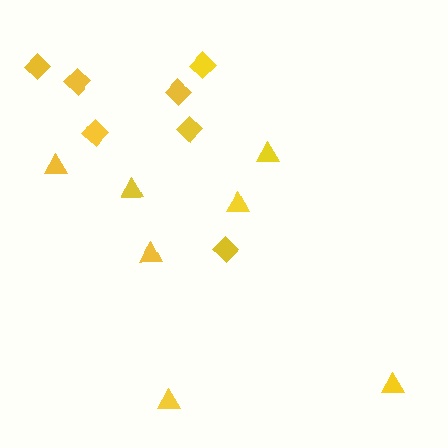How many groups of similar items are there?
There are 2 groups: one group of diamonds (7) and one group of triangles (7).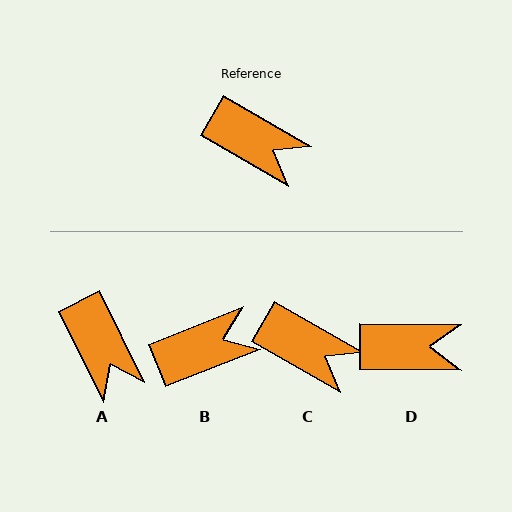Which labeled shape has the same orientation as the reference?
C.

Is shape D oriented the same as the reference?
No, it is off by about 29 degrees.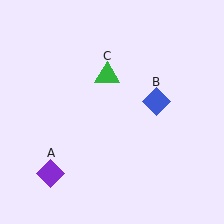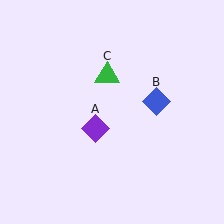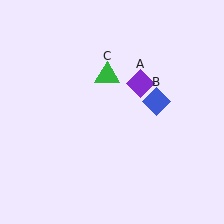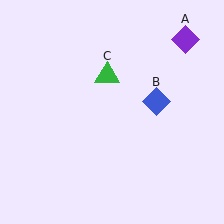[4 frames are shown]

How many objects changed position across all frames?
1 object changed position: purple diamond (object A).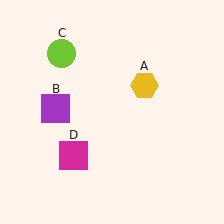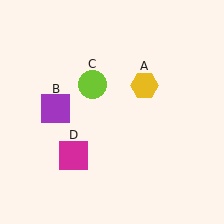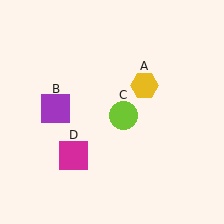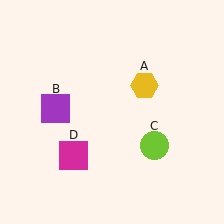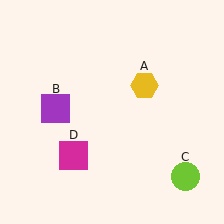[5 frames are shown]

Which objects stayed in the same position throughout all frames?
Yellow hexagon (object A) and purple square (object B) and magenta square (object D) remained stationary.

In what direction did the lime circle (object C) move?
The lime circle (object C) moved down and to the right.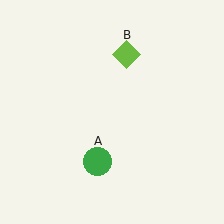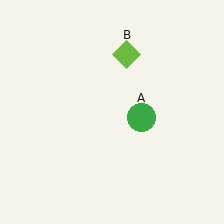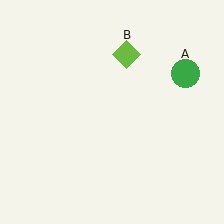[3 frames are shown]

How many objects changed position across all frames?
1 object changed position: green circle (object A).